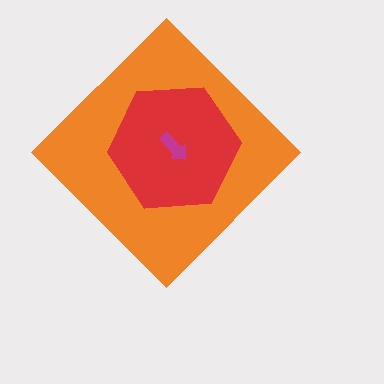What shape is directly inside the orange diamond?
The red hexagon.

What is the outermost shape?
The orange diamond.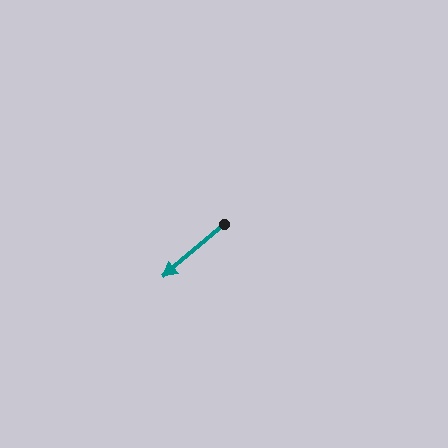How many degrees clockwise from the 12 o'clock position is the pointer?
Approximately 229 degrees.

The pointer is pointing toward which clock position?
Roughly 8 o'clock.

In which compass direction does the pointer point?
Southwest.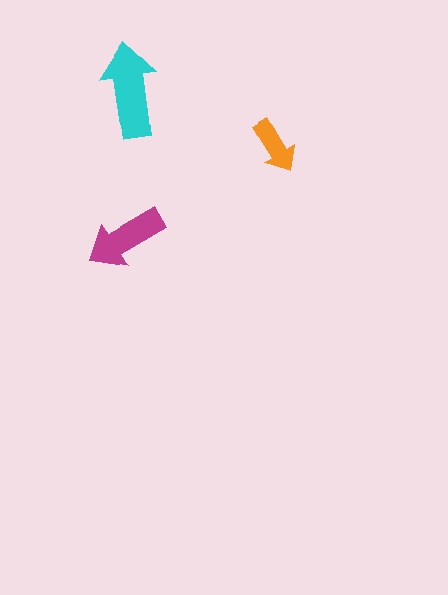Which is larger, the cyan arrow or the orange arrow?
The cyan one.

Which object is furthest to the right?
The orange arrow is rightmost.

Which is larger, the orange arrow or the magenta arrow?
The magenta one.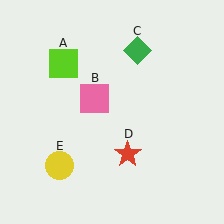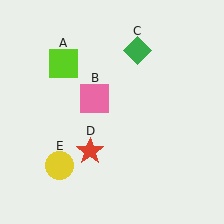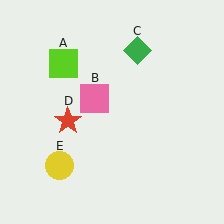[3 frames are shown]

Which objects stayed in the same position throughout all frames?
Lime square (object A) and pink square (object B) and green diamond (object C) and yellow circle (object E) remained stationary.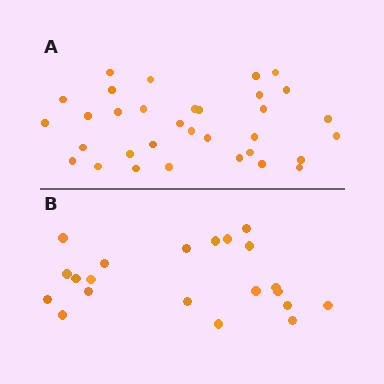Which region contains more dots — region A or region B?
Region A (the top region) has more dots.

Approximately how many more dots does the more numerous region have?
Region A has roughly 12 or so more dots than region B.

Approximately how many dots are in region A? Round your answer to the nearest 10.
About 30 dots. (The exact count is 33, which rounds to 30.)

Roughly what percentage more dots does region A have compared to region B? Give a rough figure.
About 55% more.